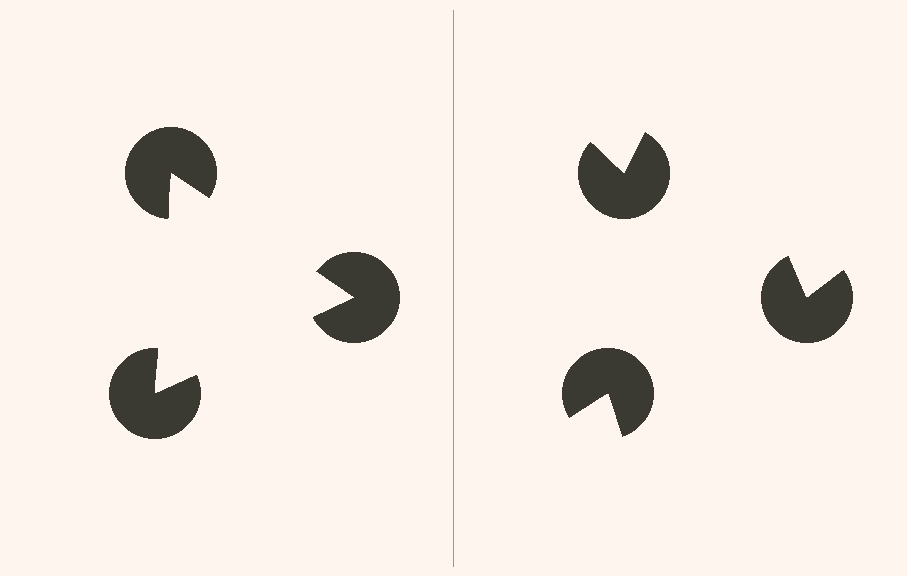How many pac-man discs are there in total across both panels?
6 — 3 on each side.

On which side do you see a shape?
An illusory triangle appears on the left side. On the right side the wedge cuts are rotated, so no coherent shape forms.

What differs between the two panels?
The pac-man discs are positioned identically on both sides; only the wedge orientations differ. On the left they align to a triangle; on the right they are misaligned.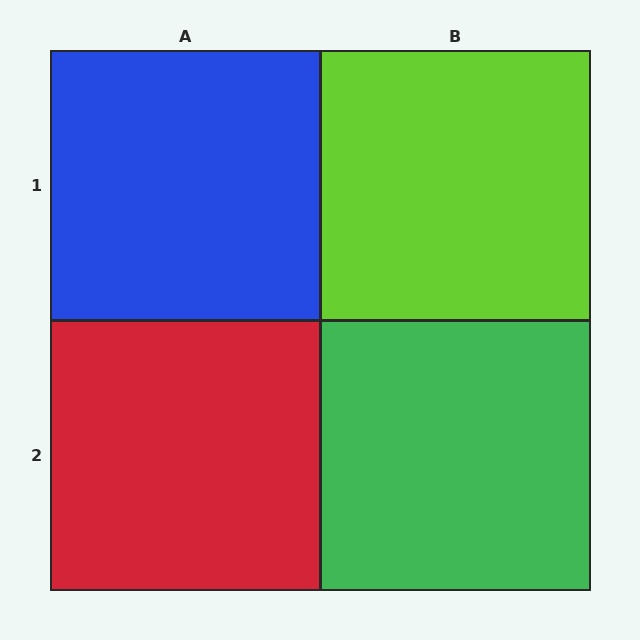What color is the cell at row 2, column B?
Green.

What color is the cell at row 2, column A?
Red.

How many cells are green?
1 cell is green.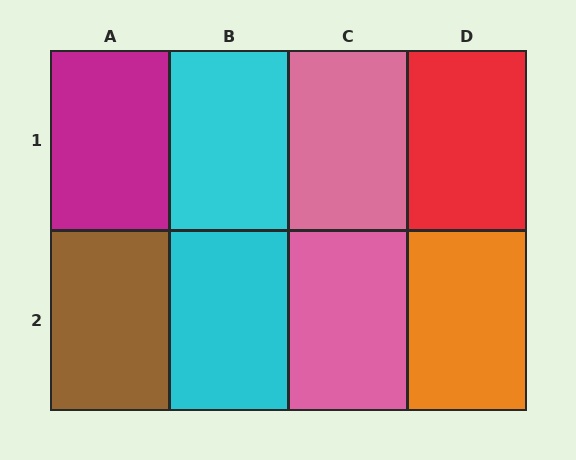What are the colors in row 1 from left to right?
Magenta, cyan, pink, red.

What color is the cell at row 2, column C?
Pink.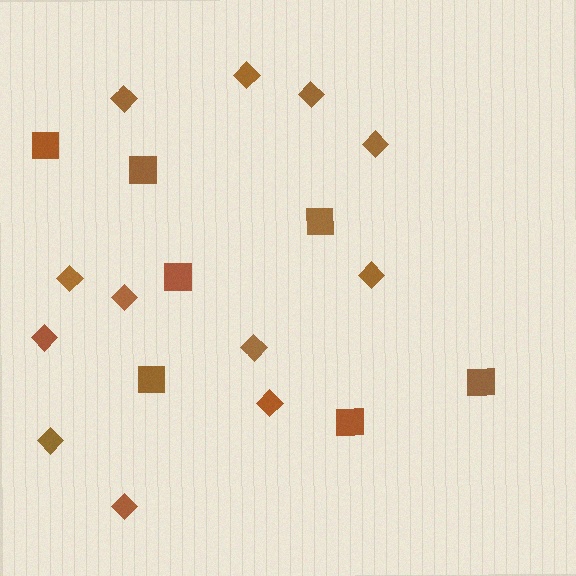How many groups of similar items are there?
There are 2 groups: one group of diamonds (12) and one group of squares (7).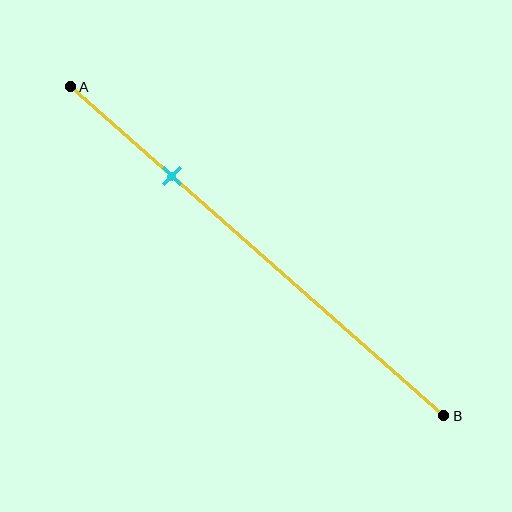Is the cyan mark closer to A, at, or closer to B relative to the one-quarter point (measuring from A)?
The cyan mark is approximately at the one-quarter point of segment AB.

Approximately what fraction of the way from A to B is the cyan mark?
The cyan mark is approximately 25% of the way from A to B.